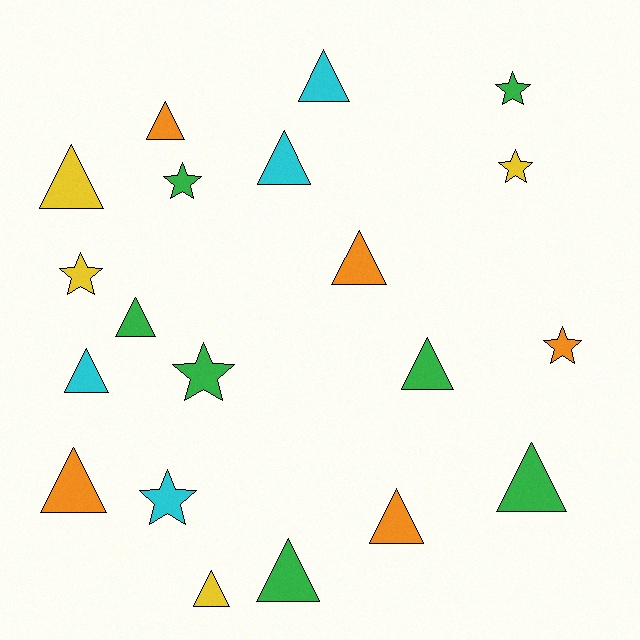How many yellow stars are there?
There are 2 yellow stars.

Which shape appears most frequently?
Triangle, with 13 objects.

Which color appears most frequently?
Green, with 7 objects.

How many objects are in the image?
There are 20 objects.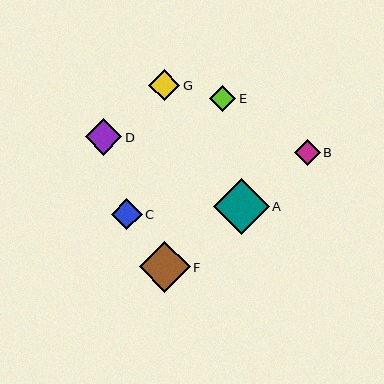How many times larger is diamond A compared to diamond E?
Diamond A is approximately 2.1 times the size of diamond E.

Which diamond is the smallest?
Diamond B is the smallest with a size of approximately 26 pixels.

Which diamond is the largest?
Diamond A is the largest with a size of approximately 56 pixels.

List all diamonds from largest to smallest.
From largest to smallest: A, F, D, C, G, E, B.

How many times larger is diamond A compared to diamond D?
Diamond A is approximately 1.5 times the size of diamond D.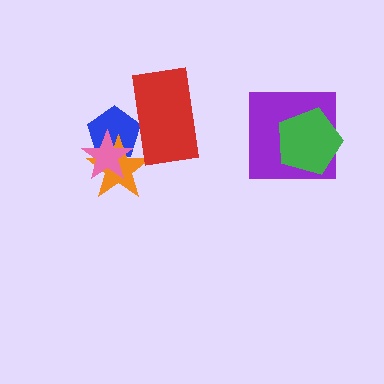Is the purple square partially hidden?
Yes, it is partially covered by another shape.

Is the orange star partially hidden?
Yes, it is partially covered by another shape.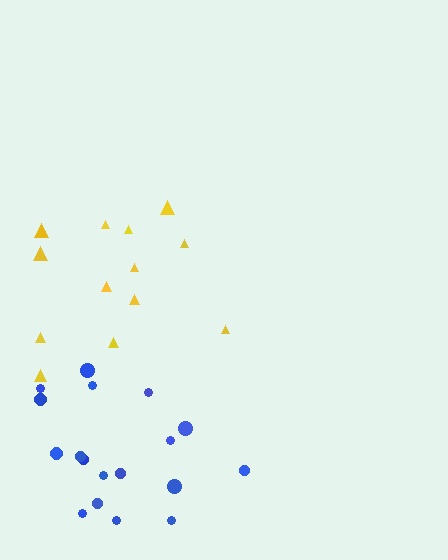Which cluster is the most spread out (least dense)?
Yellow.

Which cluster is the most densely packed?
Blue.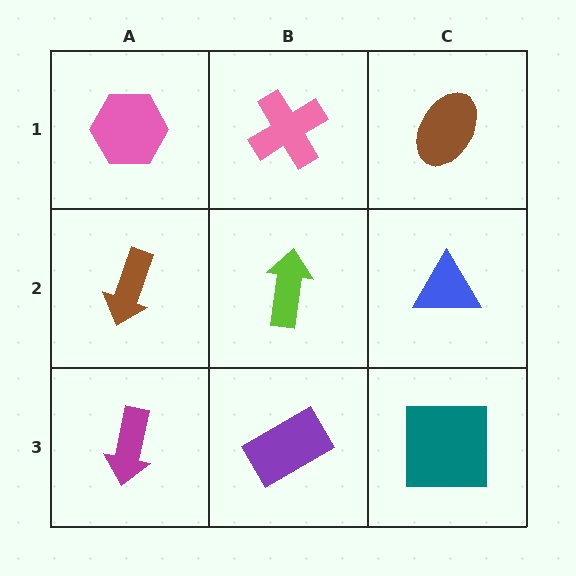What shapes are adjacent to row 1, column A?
A brown arrow (row 2, column A), a pink cross (row 1, column B).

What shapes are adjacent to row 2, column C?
A brown ellipse (row 1, column C), a teal square (row 3, column C), a lime arrow (row 2, column B).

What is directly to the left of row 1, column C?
A pink cross.